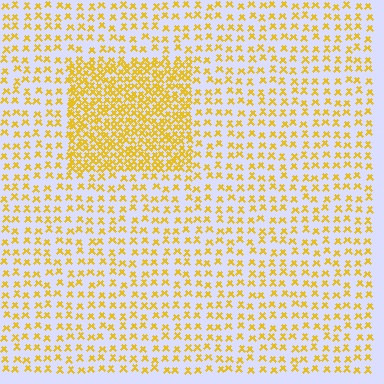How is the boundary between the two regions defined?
The boundary is defined by a change in element density (approximately 2.4x ratio). All elements are the same color, size, and shape.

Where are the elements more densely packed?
The elements are more densely packed inside the rectangle boundary.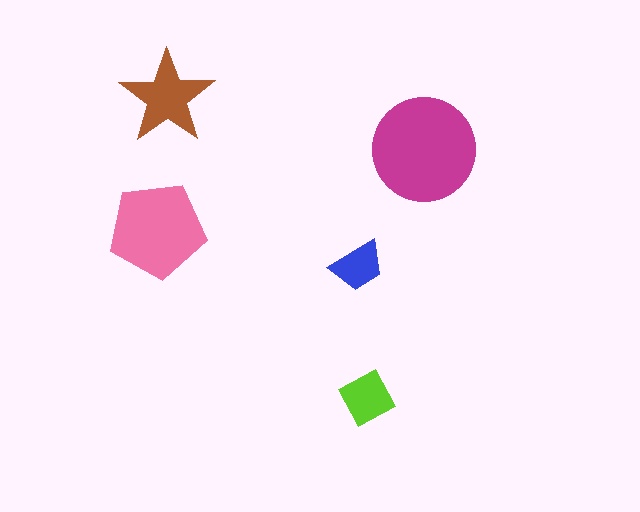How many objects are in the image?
There are 5 objects in the image.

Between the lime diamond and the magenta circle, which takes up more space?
The magenta circle.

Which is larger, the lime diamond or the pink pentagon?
The pink pentagon.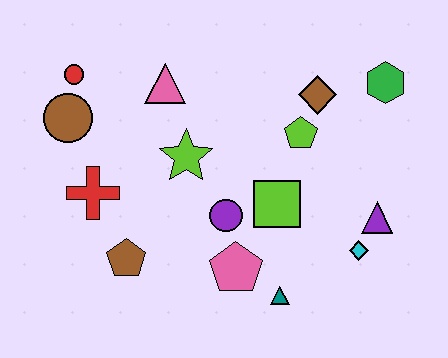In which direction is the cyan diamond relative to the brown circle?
The cyan diamond is to the right of the brown circle.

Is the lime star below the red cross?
No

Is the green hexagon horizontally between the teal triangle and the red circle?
No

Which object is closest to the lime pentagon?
The brown diamond is closest to the lime pentagon.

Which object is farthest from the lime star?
The green hexagon is farthest from the lime star.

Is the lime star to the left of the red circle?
No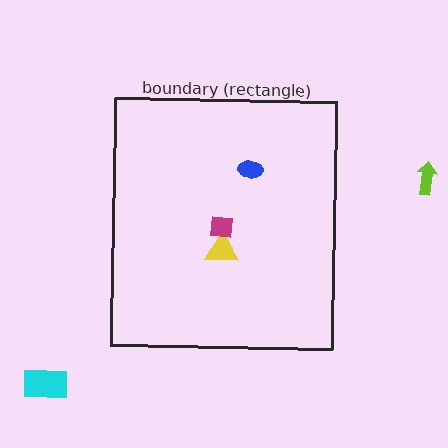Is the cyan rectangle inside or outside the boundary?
Outside.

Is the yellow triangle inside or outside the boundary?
Inside.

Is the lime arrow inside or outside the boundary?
Outside.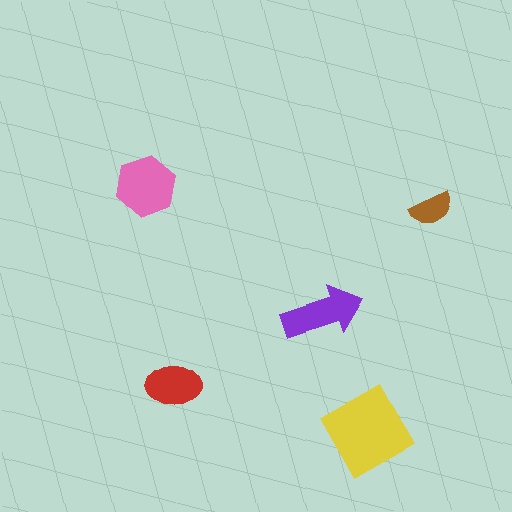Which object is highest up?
The pink hexagon is topmost.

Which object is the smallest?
The brown semicircle.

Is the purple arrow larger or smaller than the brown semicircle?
Larger.